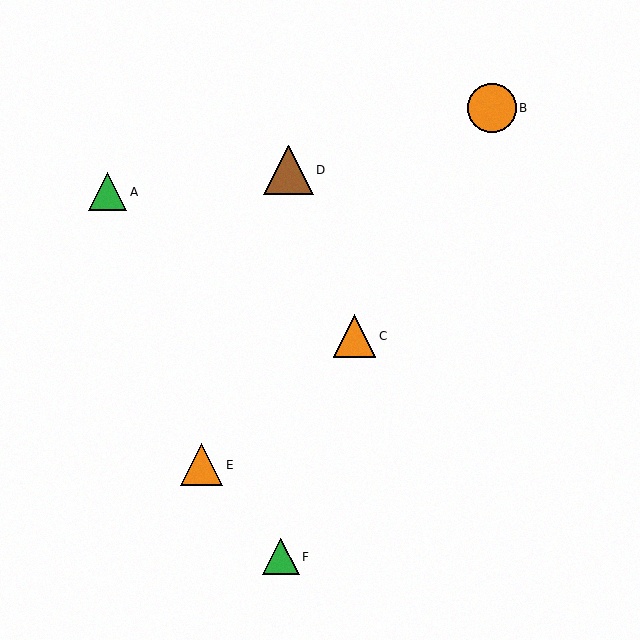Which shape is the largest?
The brown triangle (labeled D) is the largest.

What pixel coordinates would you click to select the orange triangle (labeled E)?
Click at (202, 465) to select the orange triangle E.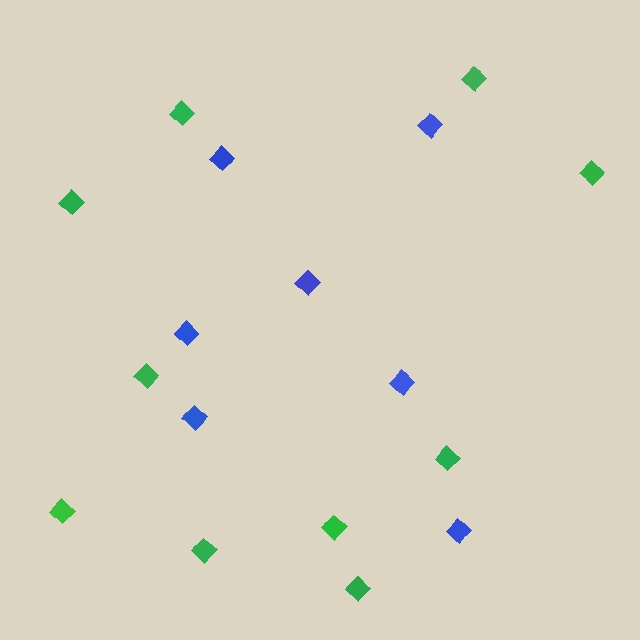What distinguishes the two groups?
There are 2 groups: one group of green diamonds (10) and one group of blue diamonds (7).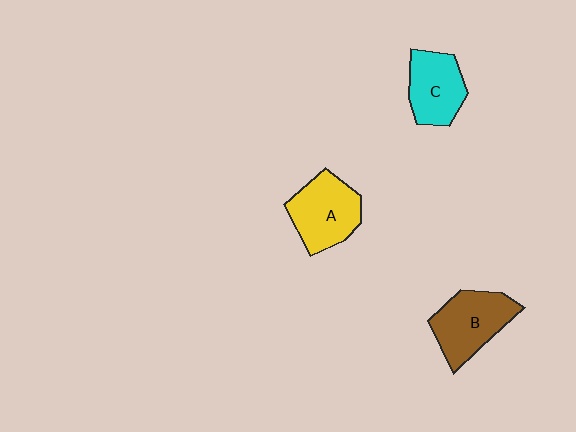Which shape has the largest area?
Shape B (brown).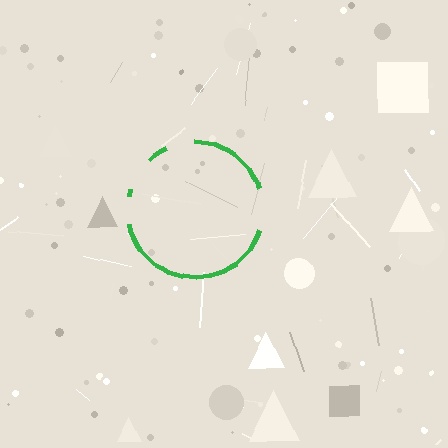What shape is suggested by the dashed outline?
The dashed outline suggests a circle.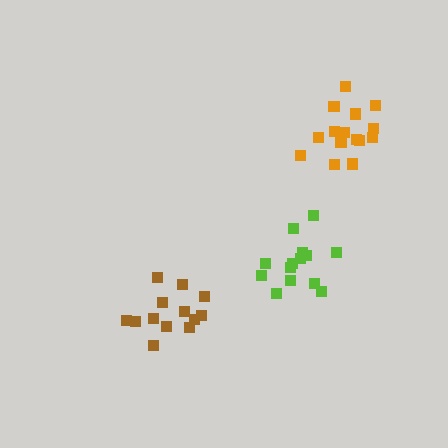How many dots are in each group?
Group 1: 16 dots, Group 2: 13 dots, Group 3: 14 dots (43 total).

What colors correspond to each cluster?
The clusters are colored: orange, brown, lime.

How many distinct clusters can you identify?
There are 3 distinct clusters.